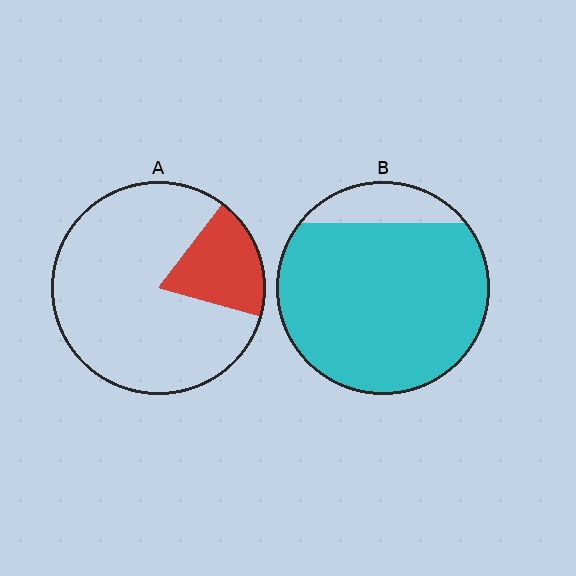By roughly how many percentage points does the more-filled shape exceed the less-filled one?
By roughly 65 percentage points (B over A).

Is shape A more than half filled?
No.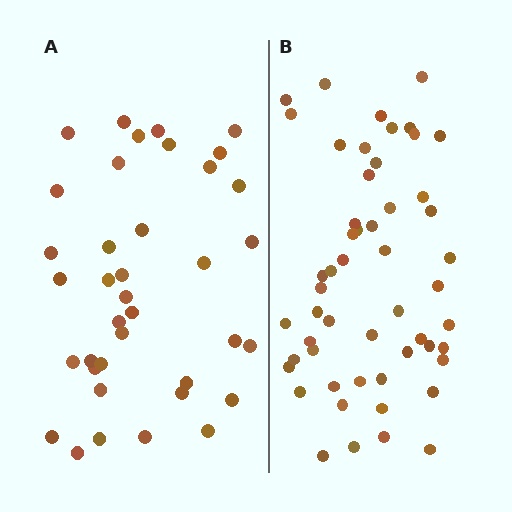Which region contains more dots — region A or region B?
Region B (the right region) has more dots.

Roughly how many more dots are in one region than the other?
Region B has approximately 15 more dots than region A.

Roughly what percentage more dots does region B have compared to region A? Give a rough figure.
About 40% more.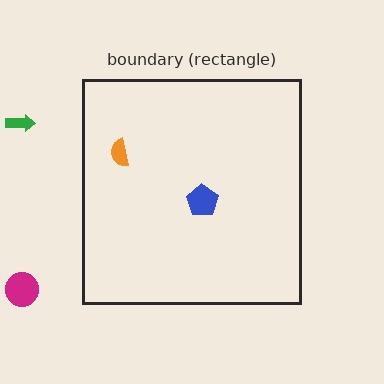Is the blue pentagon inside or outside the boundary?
Inside.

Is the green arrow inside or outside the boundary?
Outside.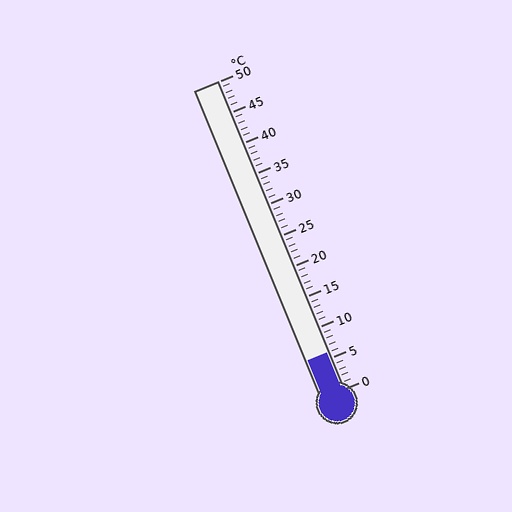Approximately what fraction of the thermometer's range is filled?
The thermometer is filled to approximately 10% of its range.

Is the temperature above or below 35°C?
The temperature is below 35°C.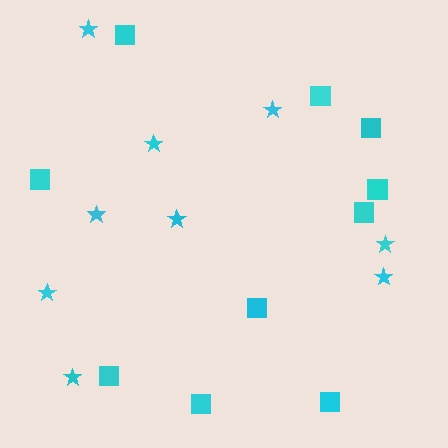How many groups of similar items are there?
There are 2 groups: one group of stars (9) and one group of squares (10).